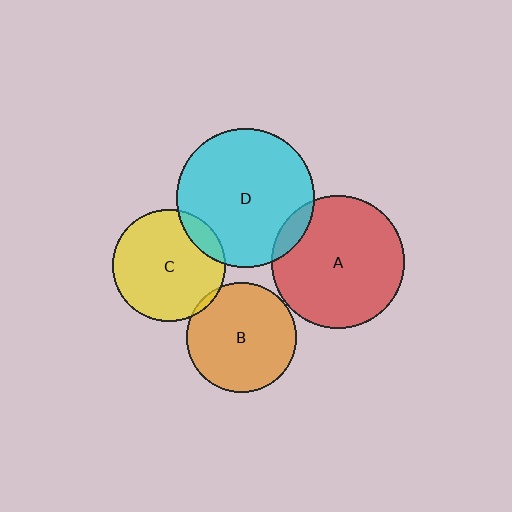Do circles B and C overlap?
Yes.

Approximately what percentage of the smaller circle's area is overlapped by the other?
Approximately 5%.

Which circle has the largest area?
Circle D (cyan).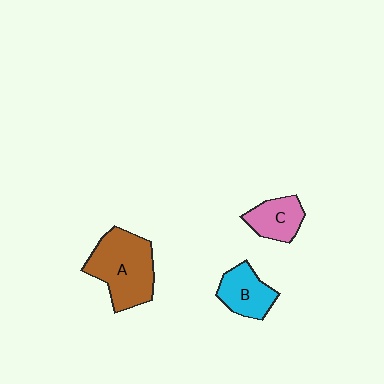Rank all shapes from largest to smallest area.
From largest to smallest: A (brown), B (cyan), C (pink).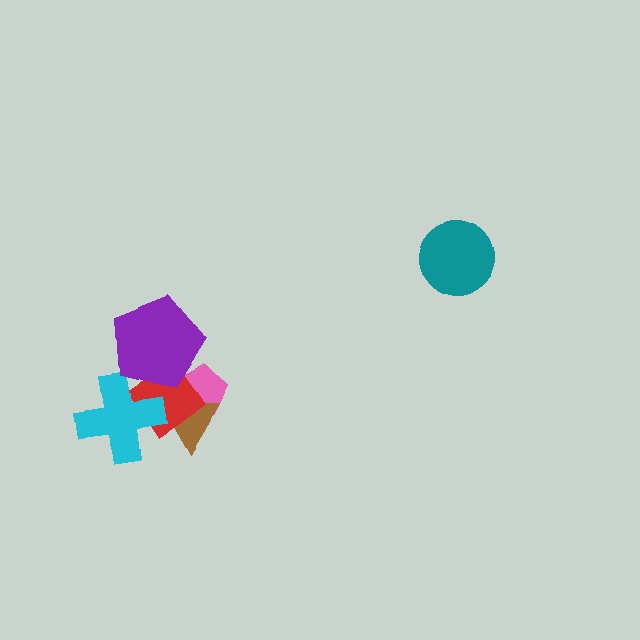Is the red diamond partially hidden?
Yes, it is partially covered by another shape.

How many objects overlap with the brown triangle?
3 objects overlap with the brown triangle.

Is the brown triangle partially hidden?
Yes, it is partially covered by another shape.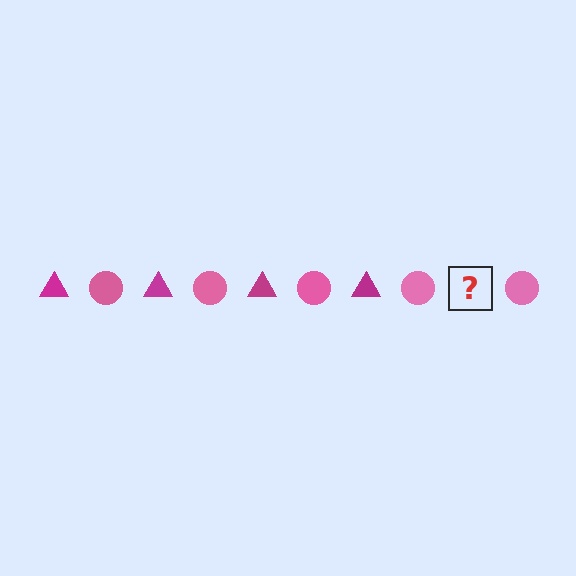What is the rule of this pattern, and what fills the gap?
The rule is that the pattern alternates between magenta triangle and pink circle. The gap should be filled with a magenta triangle.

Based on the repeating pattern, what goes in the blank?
The blank should be a magenta triangle.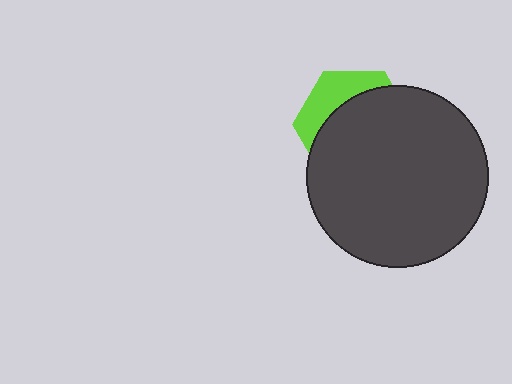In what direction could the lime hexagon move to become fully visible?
The lime hexagon could move up. That would shift it out from behind the dark gray circle entirely.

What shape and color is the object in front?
The object in front is a dark gray circle.